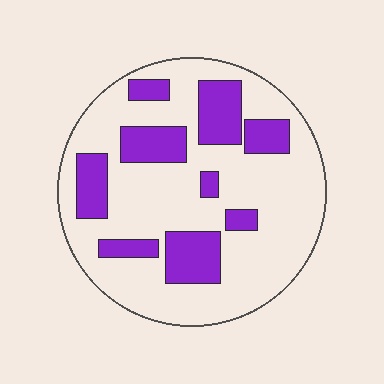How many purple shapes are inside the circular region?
9.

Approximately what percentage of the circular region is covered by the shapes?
Approximately 25%.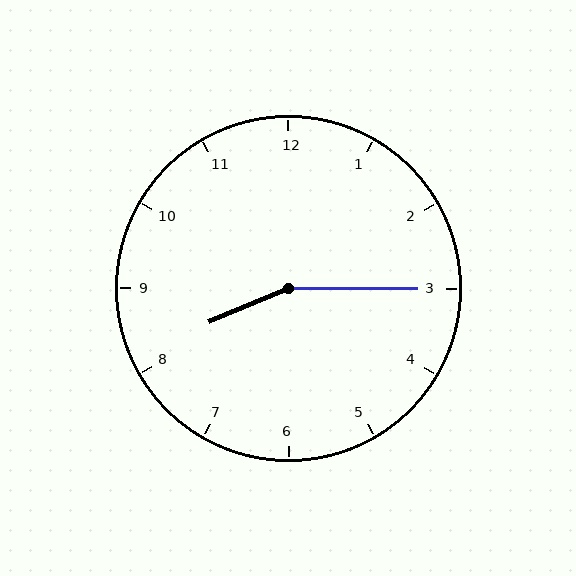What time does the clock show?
8:15.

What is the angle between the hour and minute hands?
Approximately 158 degrees.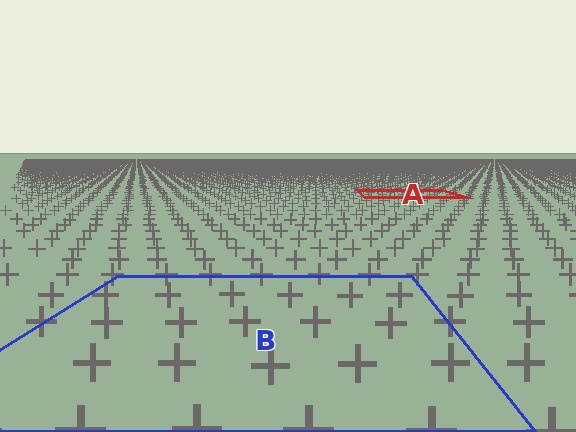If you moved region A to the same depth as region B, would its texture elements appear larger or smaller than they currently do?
They would appear larger. At a closer depth, the same texture elements are projected at a bigger on-screen size.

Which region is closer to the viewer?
Region B is closer. The texture elements there are larger and more spread out.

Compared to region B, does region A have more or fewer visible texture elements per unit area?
Region A has more texture elements per unit area — they are packed more densely because it is farther away.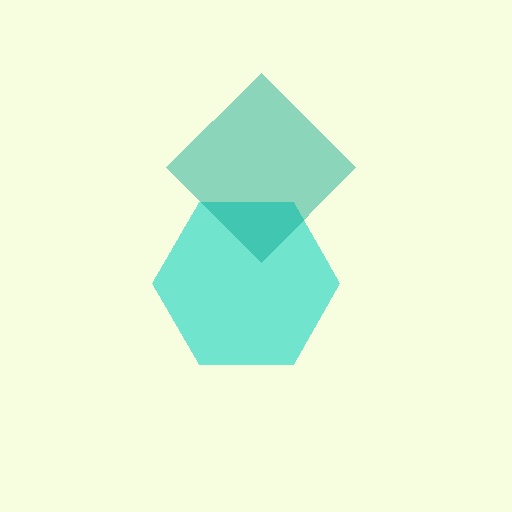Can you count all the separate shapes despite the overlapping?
Yes, there are 2 separate shapes.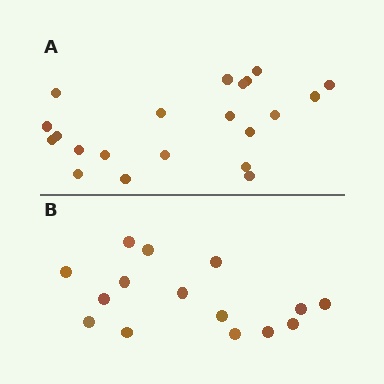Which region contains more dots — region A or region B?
Region A (the top region) has more dots.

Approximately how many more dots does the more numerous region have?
Region A has about 6 more dots than region B.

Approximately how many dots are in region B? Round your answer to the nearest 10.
About 20 dots. (The exact count is 15, which rounds to 20.)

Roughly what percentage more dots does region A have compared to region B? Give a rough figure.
About 40% more.